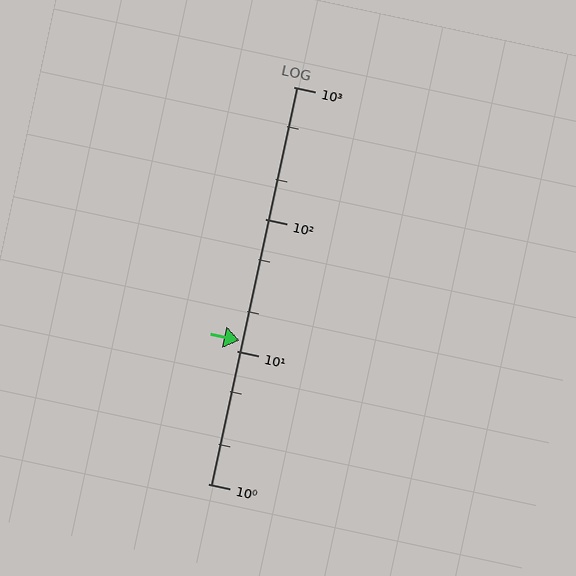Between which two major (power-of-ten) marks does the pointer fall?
The pointer is between 10 and 100.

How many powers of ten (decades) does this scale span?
The scale spans 3 decades, from 1 to 1000.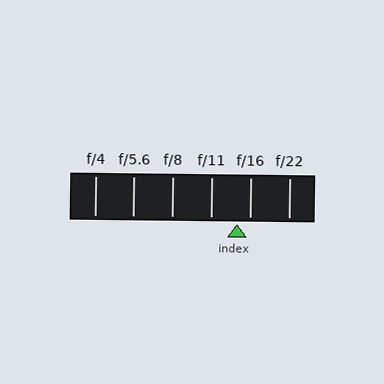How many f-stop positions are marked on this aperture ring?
There are 6 f-stop positions marked.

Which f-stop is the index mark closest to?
The index mark is closest to f/16.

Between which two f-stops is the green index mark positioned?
The index mark is between f/11 and f/16.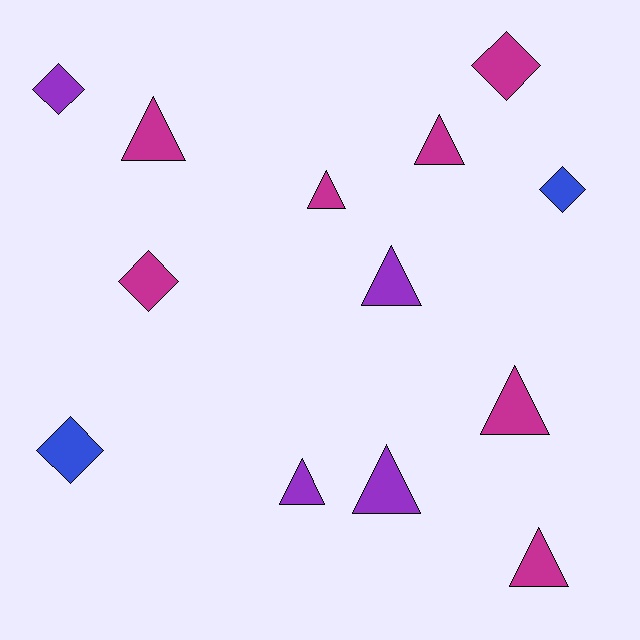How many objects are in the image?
There are 13 objects.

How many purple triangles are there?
There are 3 purple triangles.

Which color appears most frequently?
Magenta, with 7 objects.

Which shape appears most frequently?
Triangle, with 8 objects.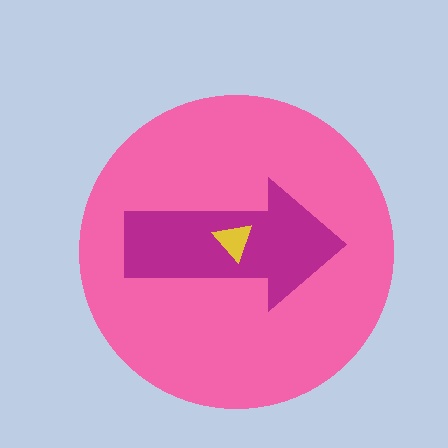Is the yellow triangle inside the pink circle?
Yes.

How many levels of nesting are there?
3.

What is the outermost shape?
The pink circle.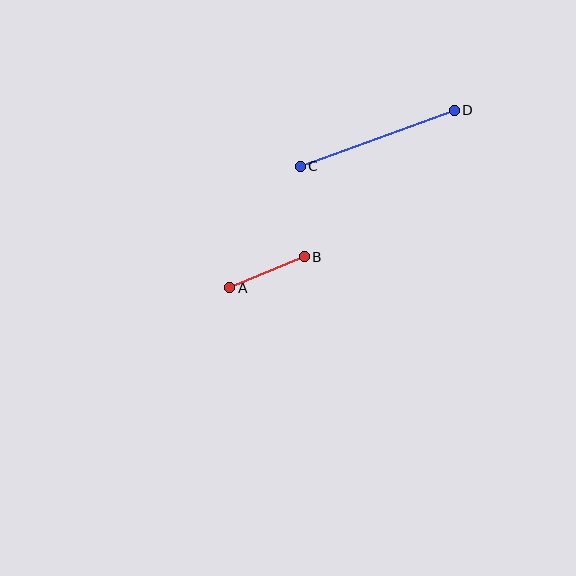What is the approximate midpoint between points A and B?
The midpoint is at approximately (267, 272) pixels.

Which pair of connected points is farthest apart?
Points C and D are farthest apart.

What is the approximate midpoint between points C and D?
The midpoint is at approximately (377, 138) pixels.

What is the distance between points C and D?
The distance is approximately 163 pixels.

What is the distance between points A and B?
The distance is approximately 81 pixels.